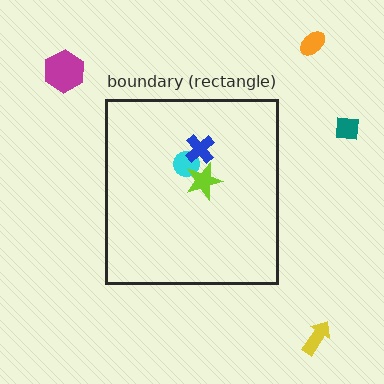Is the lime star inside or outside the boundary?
Inside.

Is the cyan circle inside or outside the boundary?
Inside.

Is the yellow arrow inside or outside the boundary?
Outside.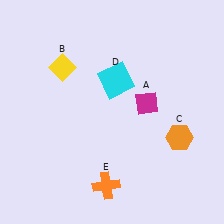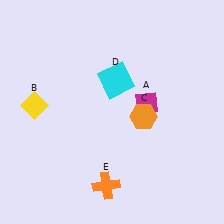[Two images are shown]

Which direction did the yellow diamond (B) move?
The yellow diamond (B) moved down.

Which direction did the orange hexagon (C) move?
The orange hexagon (C) moved left.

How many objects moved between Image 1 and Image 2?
2 objects moved between the two images.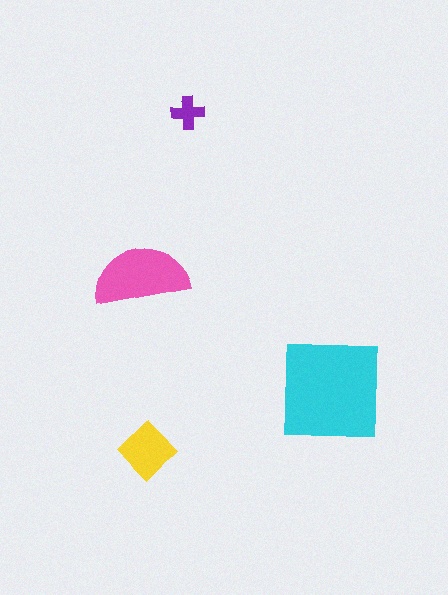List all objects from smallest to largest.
The purple cross, the yellow diamond, the pink semicircle, the cyan square.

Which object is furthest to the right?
The cyan square is rightmost.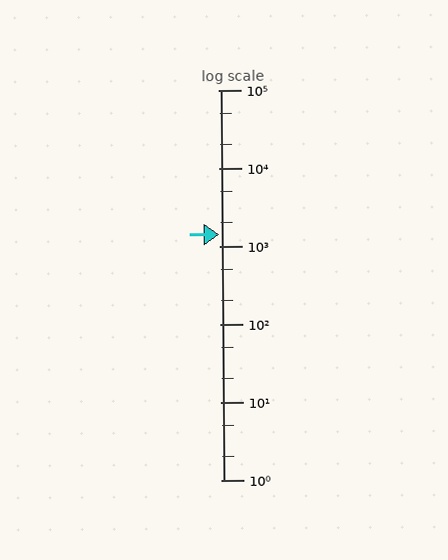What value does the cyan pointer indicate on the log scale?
The pointer indicates approximately 1400.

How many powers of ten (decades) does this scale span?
The scale spans 5 decades, from 1 to 100000.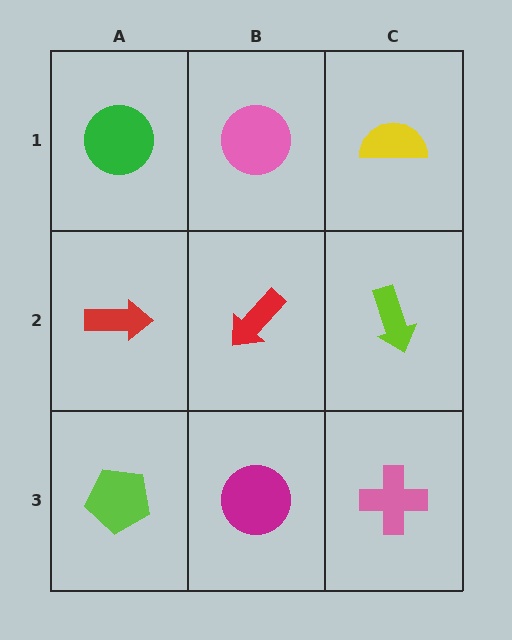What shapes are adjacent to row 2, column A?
A green circle (row 1, column A), a lime pentagon (row 3, column A), a red arrow (row 2, column B).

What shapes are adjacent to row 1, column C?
A lime arrow (row 2, column C), a pink circle (row 1, column B).